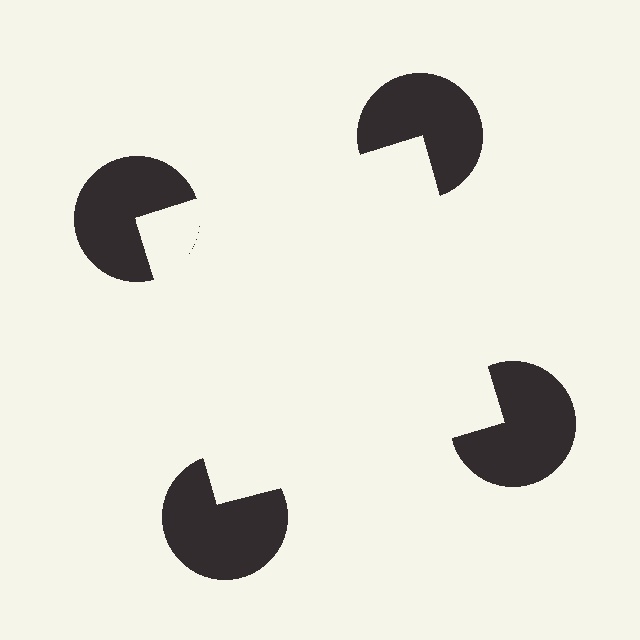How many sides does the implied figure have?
4 sides.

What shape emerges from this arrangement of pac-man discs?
An illusory square — its edges are inferred from the aligned wedge cuts in the pac-man discs, not physically drawn.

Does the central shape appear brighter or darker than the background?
It typically appears slightly brighter than the background, even though no actual brightness change is drawn.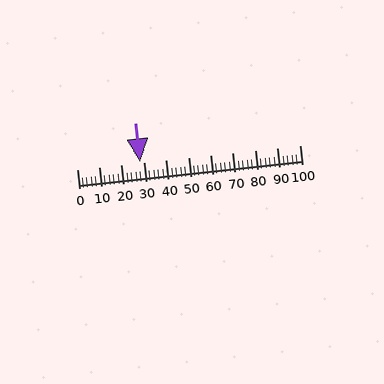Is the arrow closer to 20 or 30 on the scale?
The arrow is closer to 30.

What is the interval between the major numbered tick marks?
The major tick marks are spaced 10 units apart.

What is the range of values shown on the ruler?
The ruler shows values from 0 to 100.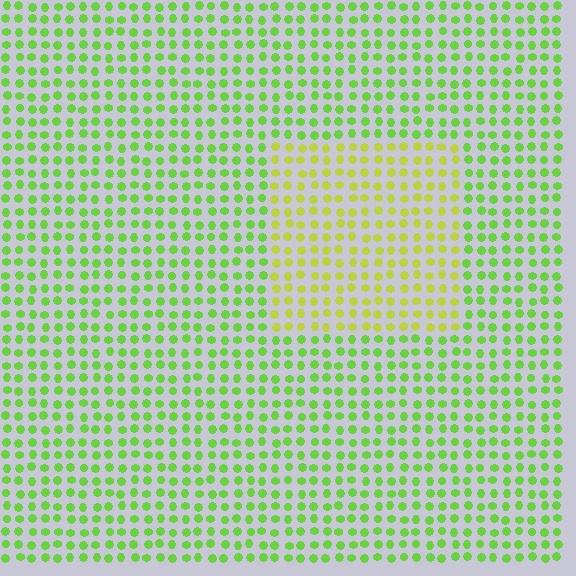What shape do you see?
I see a rectangle.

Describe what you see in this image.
The image is filled with small lime elements in a uniform arrangement. A rectangle-shaped region is visible where the elements are tinted to a slightly different hue, forming a subtle color boundary.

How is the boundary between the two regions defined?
The boundary is defined purely by a slight shift in hue (about 34 degrees). Spacing, size, and orientation are identical on both sides.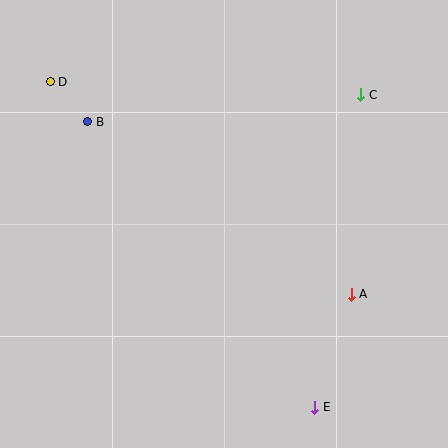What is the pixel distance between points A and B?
The distance between A and B is 315 pixels.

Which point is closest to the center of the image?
Point A at (351, 294) is closest to the center.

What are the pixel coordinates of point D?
Point D is at (50, 82).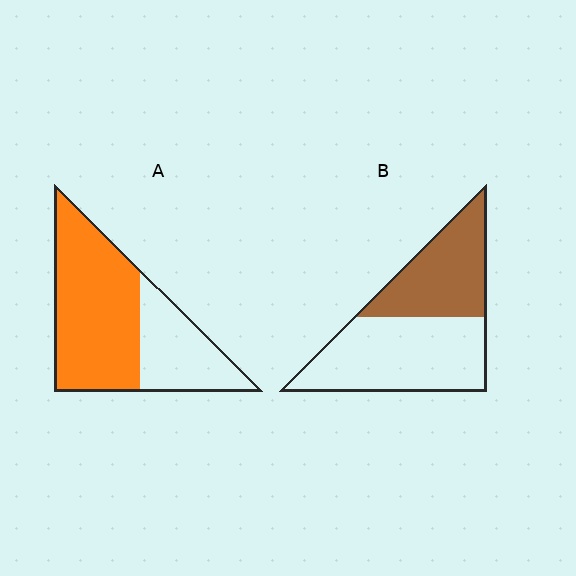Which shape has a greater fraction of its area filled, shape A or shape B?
Shape A.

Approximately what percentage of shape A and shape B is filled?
A is approximately 65% and B is approximately 40%.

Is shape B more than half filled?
No.